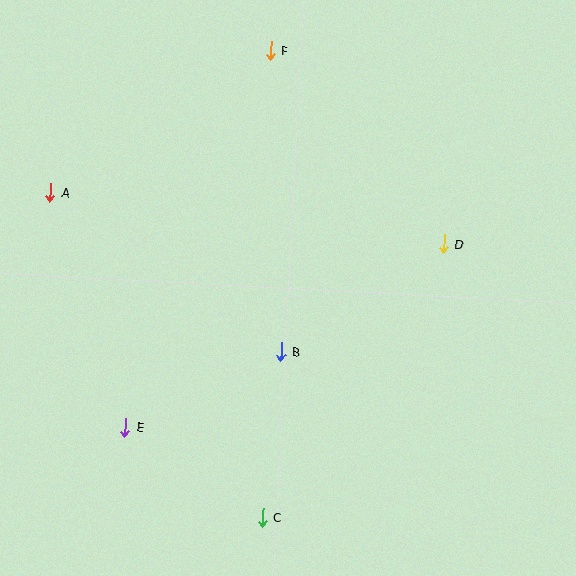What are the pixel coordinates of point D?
Point D is at (444, 244).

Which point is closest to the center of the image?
Point B at (281, 352) is closest to the center.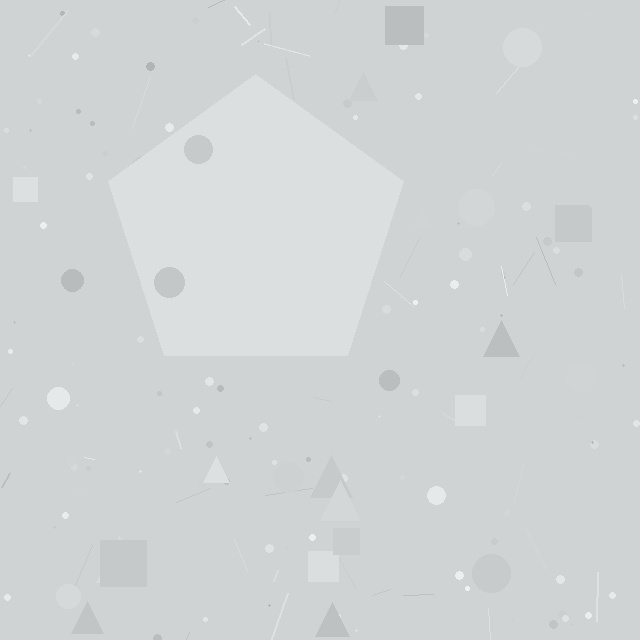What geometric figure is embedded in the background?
A pentagon is embedded in the background.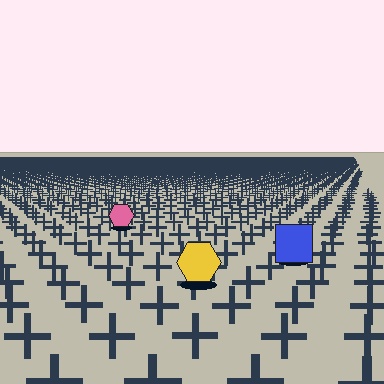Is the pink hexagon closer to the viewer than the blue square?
No. The blue square is closer — you can tell from the texture gradient: the ground texture is coarser near it.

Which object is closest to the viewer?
The yellow hexagon is closest. The texture marks near it are larger and more spread out.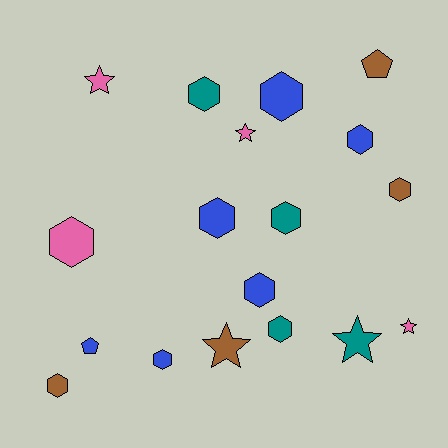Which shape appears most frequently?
Hexagon, with 11 objects.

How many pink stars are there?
There are 3 pink stars.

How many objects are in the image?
There are 18 objects.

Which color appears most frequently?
Blue, with 6 objects.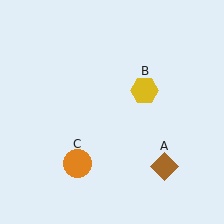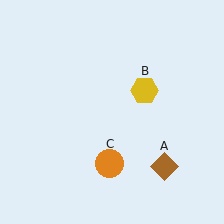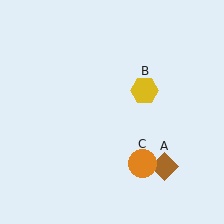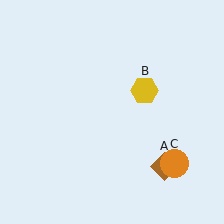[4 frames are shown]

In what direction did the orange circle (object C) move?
The orange circle (object C) moved right.